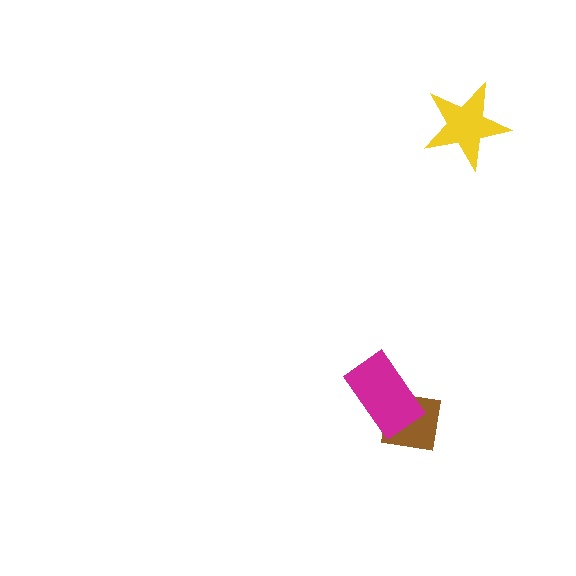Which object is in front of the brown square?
The magenta rectangle is in front of the brown square.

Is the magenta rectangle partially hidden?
No, no other shape covers it.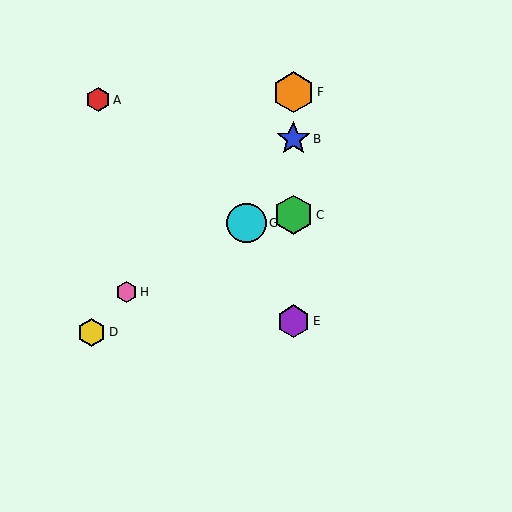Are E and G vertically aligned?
No, E is at x≈293 and G is at x≈246.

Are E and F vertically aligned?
Yes, both are at x≈293.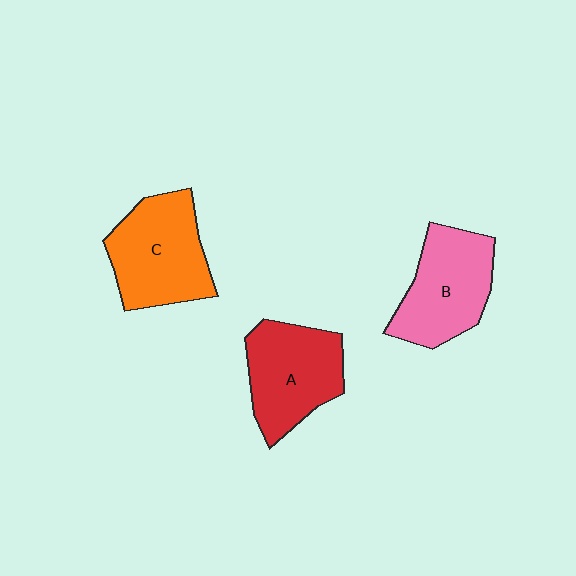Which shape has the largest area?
Shape C (orange).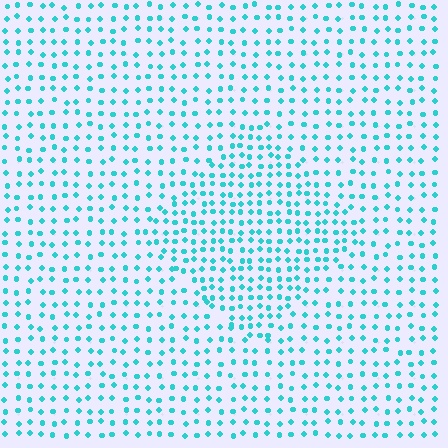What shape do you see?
I see a diamond.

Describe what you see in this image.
The image contains small cyan elements arranged at two different densities. A diamond-shaped region is visible where the elements are more densely packed than the surrounding area.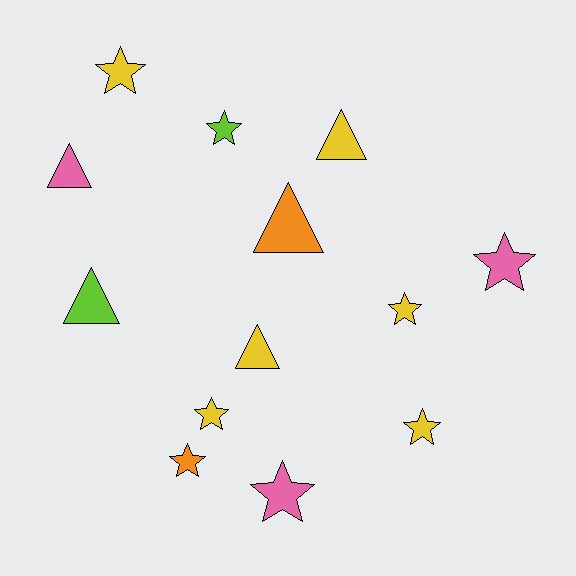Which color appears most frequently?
Yellow, with 6 objects.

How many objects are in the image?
There are 13 objects.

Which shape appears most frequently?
Star, with 8 objects.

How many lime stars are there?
There is 1 lime star.